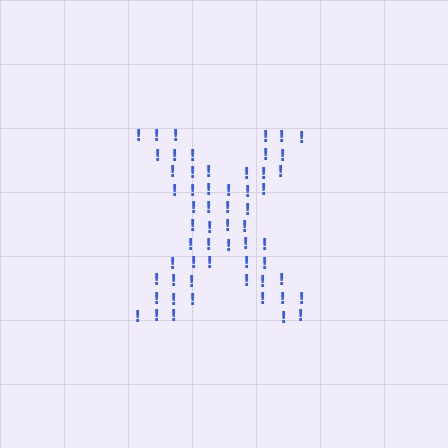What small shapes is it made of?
It is made of small exclamation marks.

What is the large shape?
The large shape is the letter X.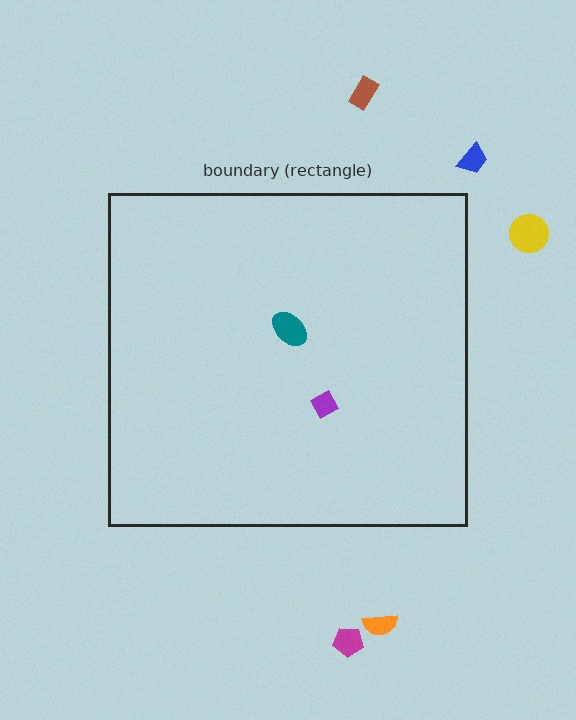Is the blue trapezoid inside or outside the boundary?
Outside.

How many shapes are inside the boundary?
2 inside, 5 outside.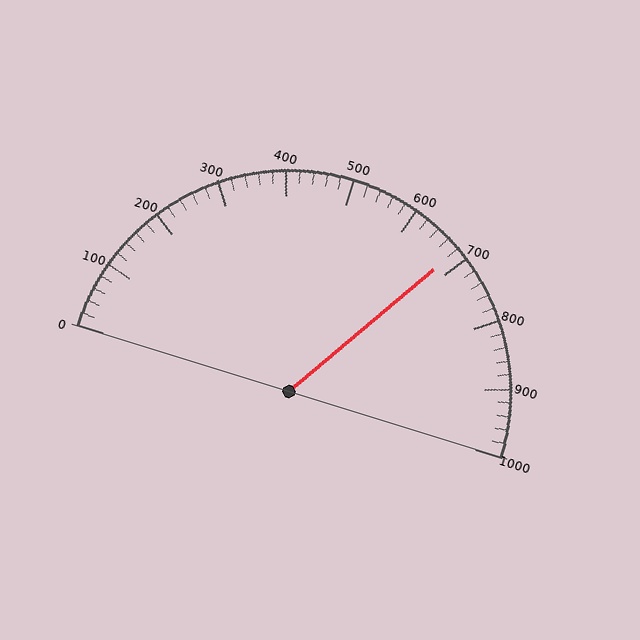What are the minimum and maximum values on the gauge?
The gauge ranges from 0 to 1000.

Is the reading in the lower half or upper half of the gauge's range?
The reading is in the upper half of the range (0 to 1000).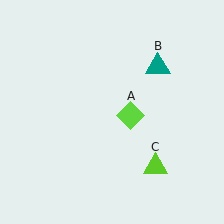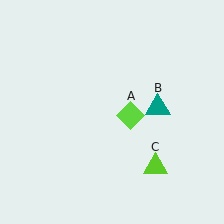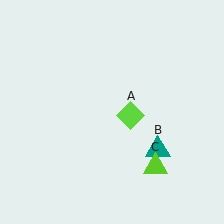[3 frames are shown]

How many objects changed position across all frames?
1 object changed position: teal triangle (object B).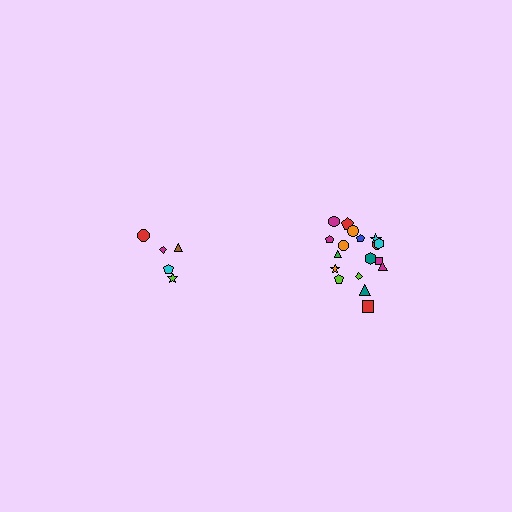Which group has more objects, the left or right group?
The right group.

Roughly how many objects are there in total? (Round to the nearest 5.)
Roughly 25 objects in total.